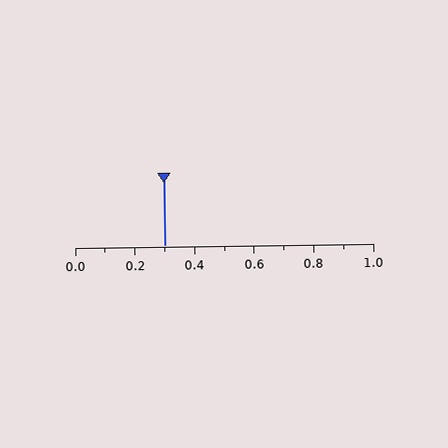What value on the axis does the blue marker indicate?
The marker indicates approximately 0.3.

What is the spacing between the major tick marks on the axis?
The major ticks are spaced 0.2 apart.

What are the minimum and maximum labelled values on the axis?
The axis runs from 0.0 to 1.0.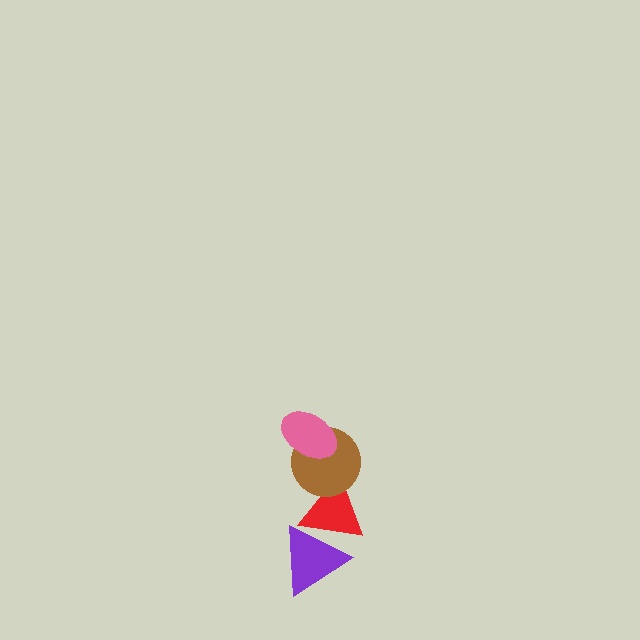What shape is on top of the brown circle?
The pink ellipse is on top of the brown circle.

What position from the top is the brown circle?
The brown circle is 2nd from the top.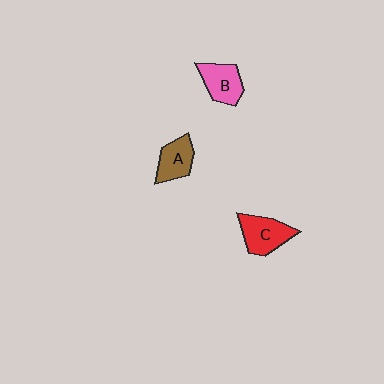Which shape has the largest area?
Shape C (red).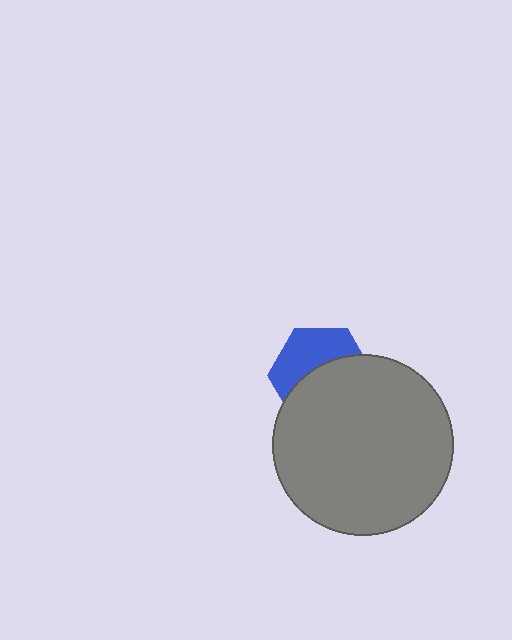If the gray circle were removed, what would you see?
You would see the complete blue hexagon.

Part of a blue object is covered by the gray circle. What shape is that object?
It is a hexagon.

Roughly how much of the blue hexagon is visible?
A small part of it is visible (roughly 44%).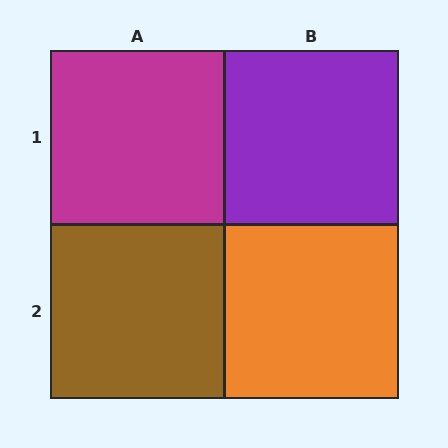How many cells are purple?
1 cell is purple.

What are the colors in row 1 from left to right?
Magenta, purple.